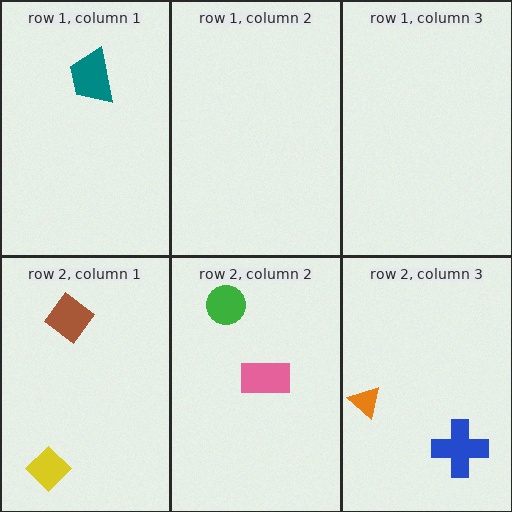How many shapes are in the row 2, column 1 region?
2.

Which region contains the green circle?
The row 2, column 2 region.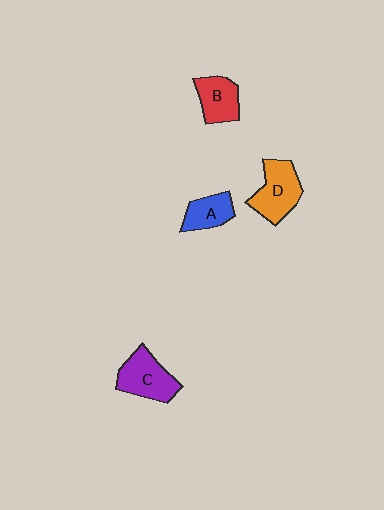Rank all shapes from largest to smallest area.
From largest to smallest: D (orange), C (purple), B (red), A (blue).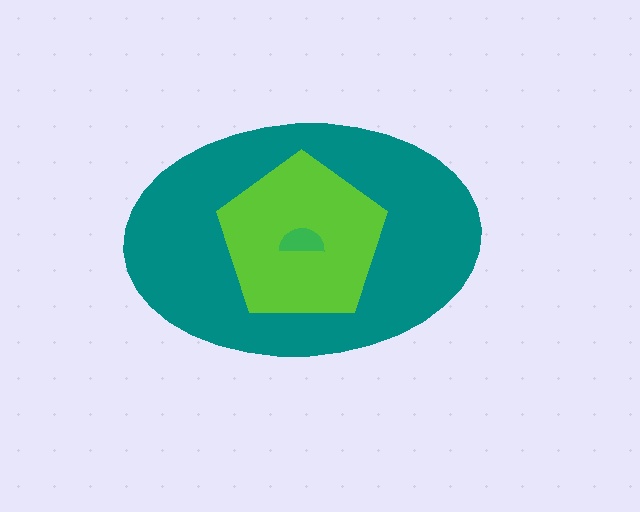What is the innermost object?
The green semicircle.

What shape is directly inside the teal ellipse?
The lime pentagon.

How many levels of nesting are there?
3.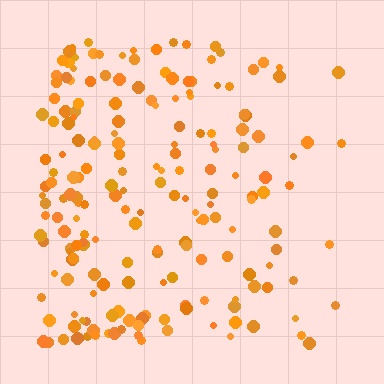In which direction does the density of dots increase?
From right to left, with the left side densest.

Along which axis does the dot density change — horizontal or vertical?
Horizontal.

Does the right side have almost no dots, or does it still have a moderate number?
Still a moderate number, just noticeably fewer than the left.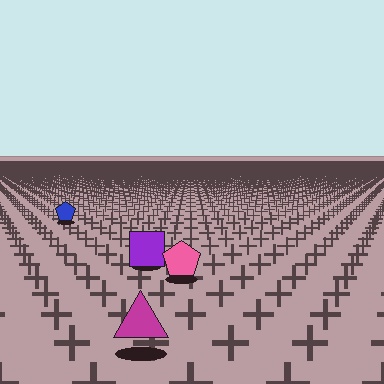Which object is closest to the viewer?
The magenta triangle is closest. The texture marks near it are larger and more spread out.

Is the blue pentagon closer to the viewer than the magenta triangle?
No. The magenta triangle is closer — you can tell from the texture gradient: the ground texture is coarser near it.